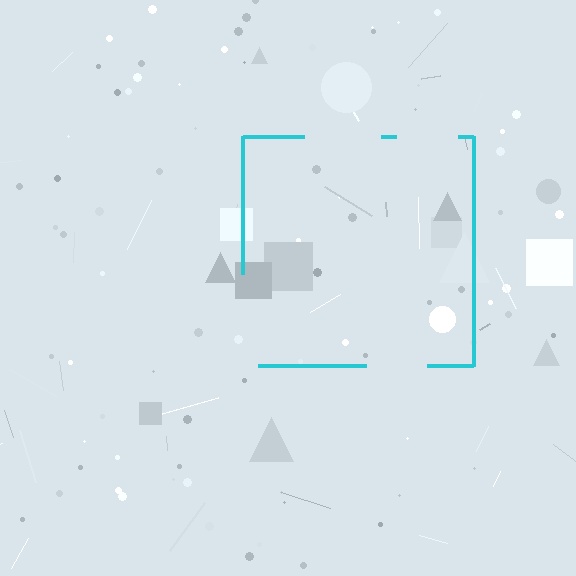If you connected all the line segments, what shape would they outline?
They would outline a square.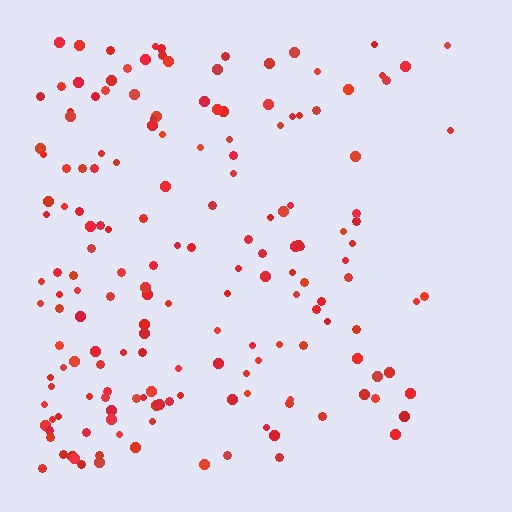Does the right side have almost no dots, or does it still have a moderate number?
Still a moderate number, just noticeably fewer than the left.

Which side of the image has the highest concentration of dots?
The left.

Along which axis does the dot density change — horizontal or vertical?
Horizontal.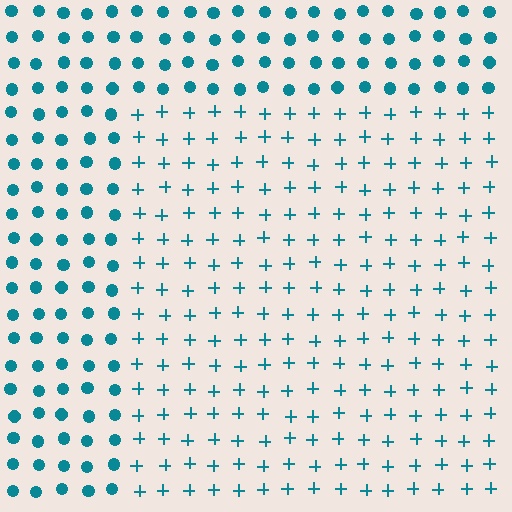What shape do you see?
I see a rectangle.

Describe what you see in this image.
The image is filled with small teal elements arranged in a uniform grid. A rectangle-shaped region contains plus signs, while the surrounding area contains circles. The boundary is defined purely by the change in element shape.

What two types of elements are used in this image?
The image uses plus signs inside the rectangle region and circles outside it.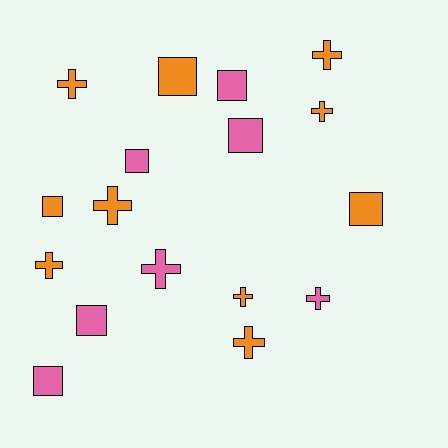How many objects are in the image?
There are 17 objects.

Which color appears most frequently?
Orange, with 10 objects.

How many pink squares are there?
There are 5 pink squares.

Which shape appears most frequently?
Cross, with 9 objects.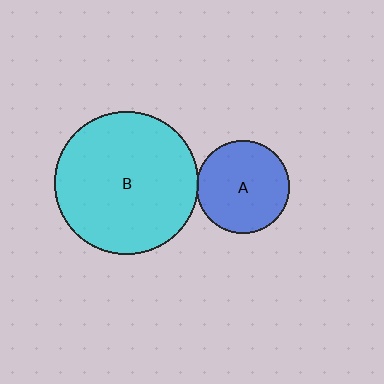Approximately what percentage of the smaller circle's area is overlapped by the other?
Approximately 5%.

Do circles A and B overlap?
Yes.